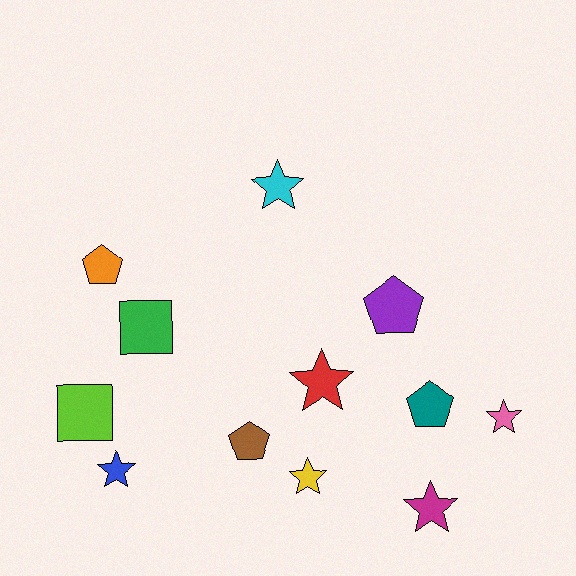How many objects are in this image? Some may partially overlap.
There are 12 objects.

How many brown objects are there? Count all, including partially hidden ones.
There is 1 brown object.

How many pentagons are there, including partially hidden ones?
There are 4 pentagons.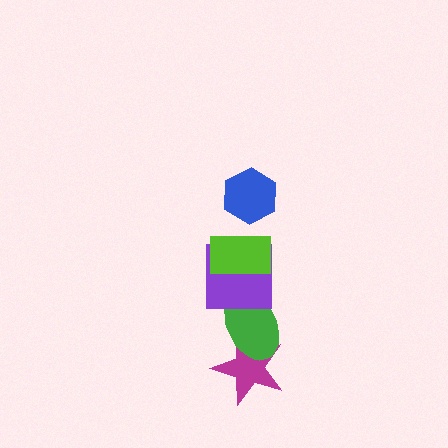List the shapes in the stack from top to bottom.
From top to bottom: the blue hexagon, the lime rectangle, the purple square, the green ellipse, the magenta star.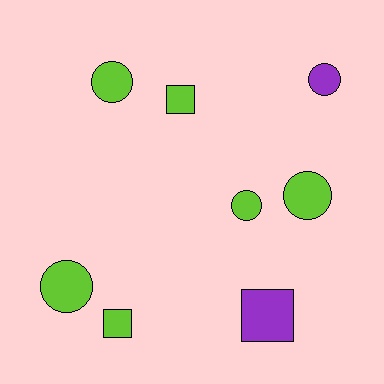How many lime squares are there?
There are 2 lime squares.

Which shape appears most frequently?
Circle, with 5 objects.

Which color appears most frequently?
Lime, with 6 objects.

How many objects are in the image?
There are 8 objects.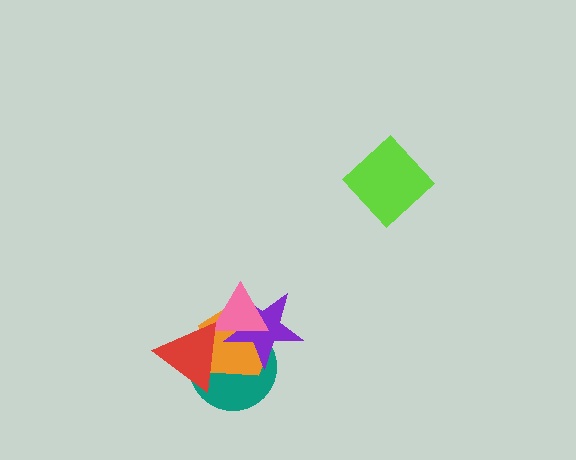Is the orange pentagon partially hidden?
Yes, it is partially covered by another shape.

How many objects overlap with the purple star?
3 objects overlap with the purple star.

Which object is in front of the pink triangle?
The red triangle is in front of the pink triangle.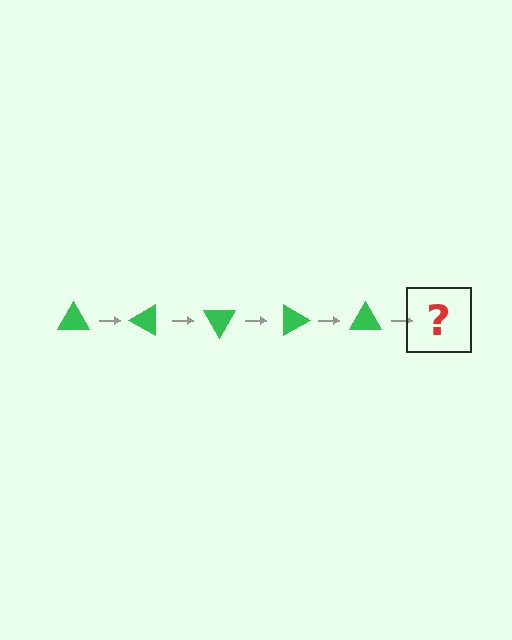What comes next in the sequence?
The next element should be a green triangle rotated 150 degrees.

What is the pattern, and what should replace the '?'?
The pattern is that the triangle rotates 30 degrees each step. The '?' should be a green triangle rotated 150 degrees.